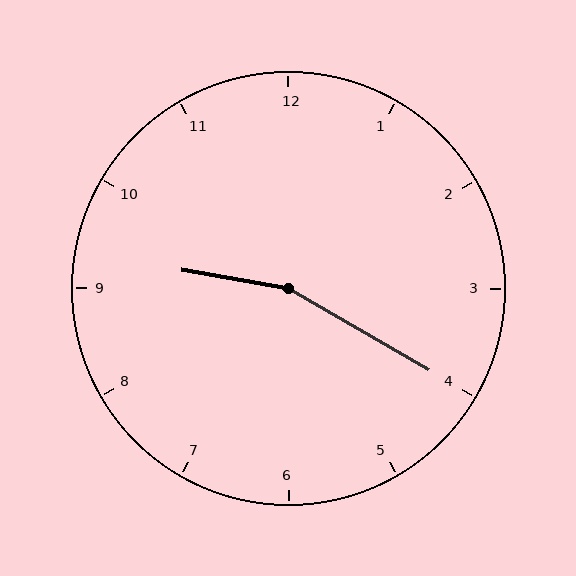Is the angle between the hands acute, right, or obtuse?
It is obtuse.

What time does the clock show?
9:20.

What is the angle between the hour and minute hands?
Approximately 160 degrees.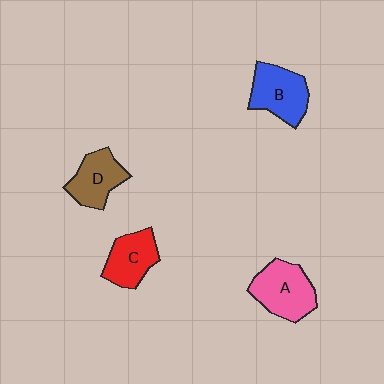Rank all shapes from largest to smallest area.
From largest to smallest: A (pink), B (blue), C (red), D (brown).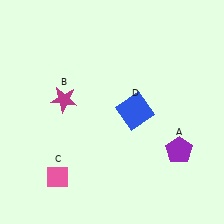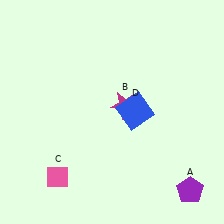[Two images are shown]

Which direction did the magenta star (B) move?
The magenta star (B) moved right.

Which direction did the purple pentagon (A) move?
The purple pentagon (A) moved down.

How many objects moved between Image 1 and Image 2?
2 objects moved between the two images.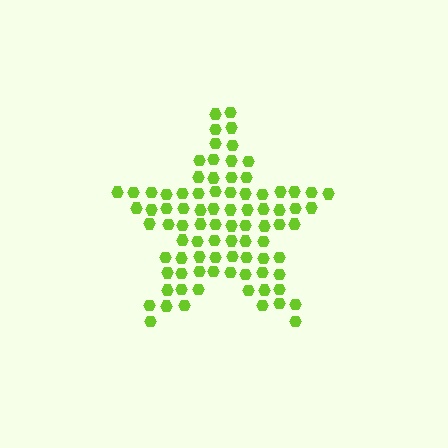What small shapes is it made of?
It is made of small hexagons.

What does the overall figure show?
The overall figure shows a star.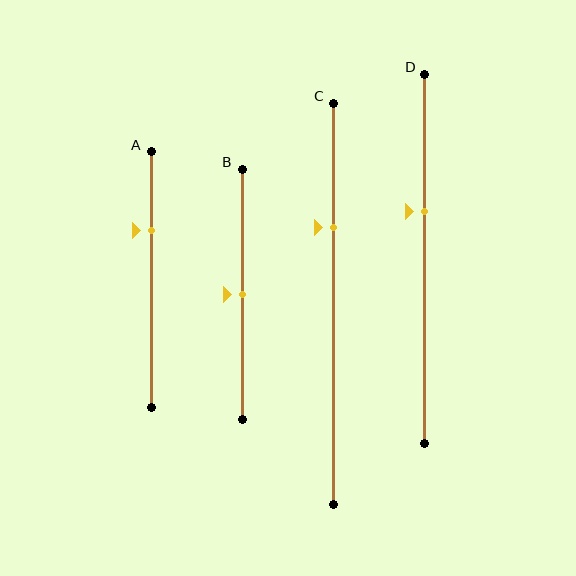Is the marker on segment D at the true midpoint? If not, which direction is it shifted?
No, the marker on segment D is shifted upward by about 13% of the segment length.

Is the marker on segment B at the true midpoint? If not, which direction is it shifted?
Yes, the marker on segment B is at the true midpoint.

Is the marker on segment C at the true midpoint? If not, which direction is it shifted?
No, the marker on segment C is shifted upward by about 19% of the segment length.